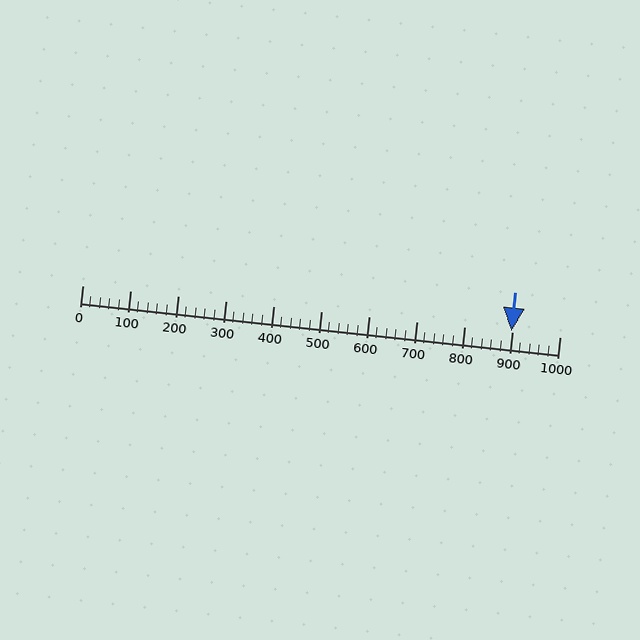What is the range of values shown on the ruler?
The ruler shows values from 0 to 1000.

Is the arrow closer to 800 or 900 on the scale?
The arrow is closer to 900.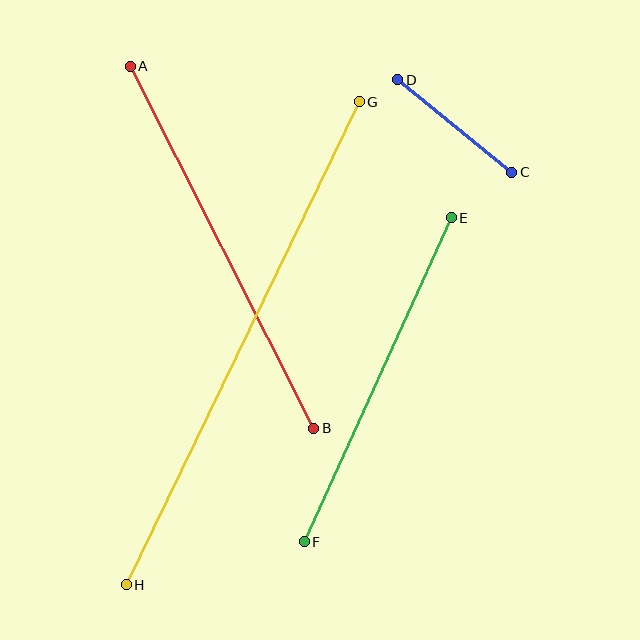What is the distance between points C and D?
The distance is approximately 147 pixels.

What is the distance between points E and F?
The distance is approximately 356 pixels.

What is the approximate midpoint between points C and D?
The midpoint is at approximately (455, 126) pixels.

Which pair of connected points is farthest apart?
Points G and H are farthest apart.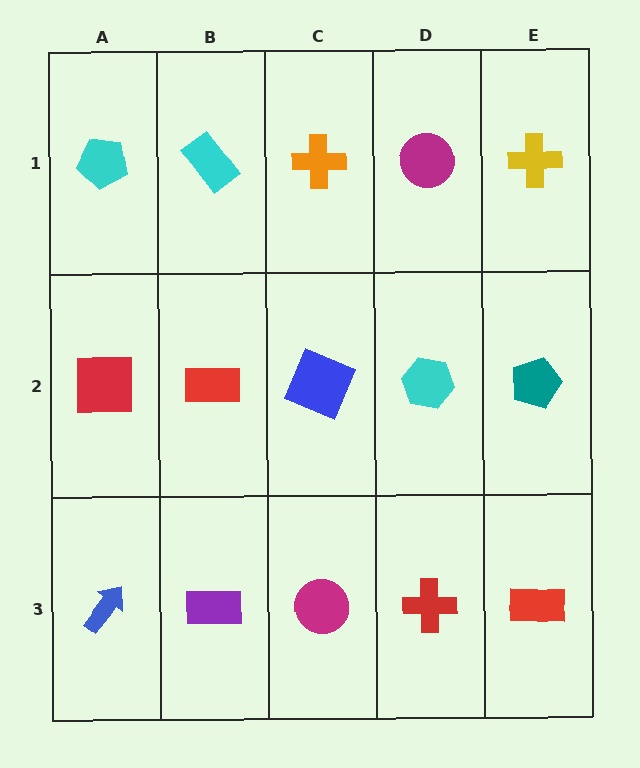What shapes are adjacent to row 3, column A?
A red square (row 2, column A), a purple rectangle (row 3, column B).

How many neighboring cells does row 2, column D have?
4.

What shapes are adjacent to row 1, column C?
A blue square (row 2, column C), a cyan rectangle (row 1, column B), a magenta circle (row 1, column D).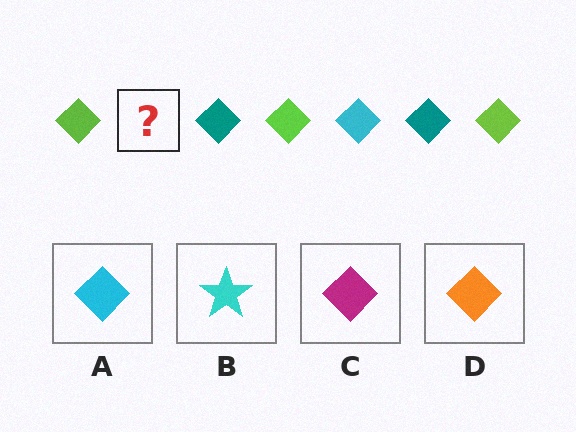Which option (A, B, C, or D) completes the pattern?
A.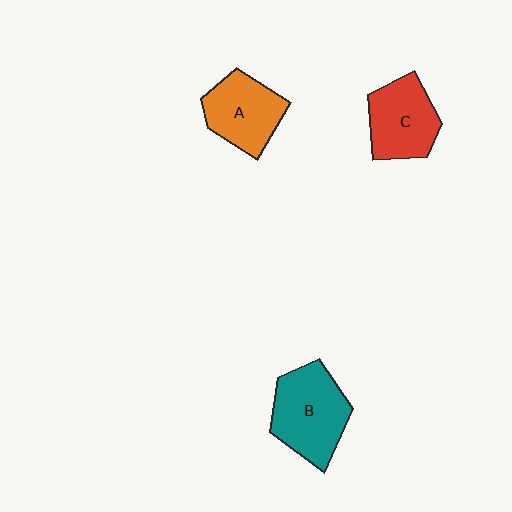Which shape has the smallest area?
Shape A (orange).